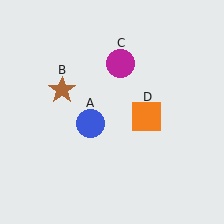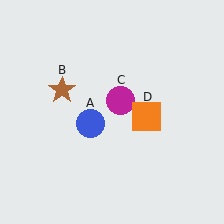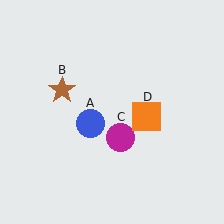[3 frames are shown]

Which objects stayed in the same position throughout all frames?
Blue circle (object A) and brown star (object B) and orange square (object D) remained stationary.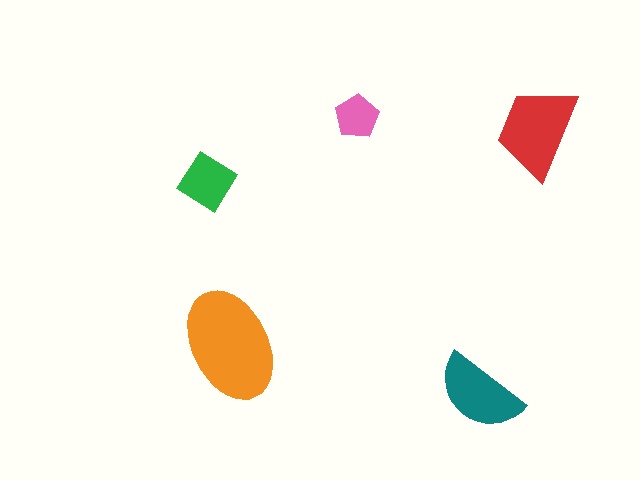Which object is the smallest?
The pink pentagon.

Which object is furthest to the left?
The green diamond is leftmost.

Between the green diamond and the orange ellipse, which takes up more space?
The orange ellipse.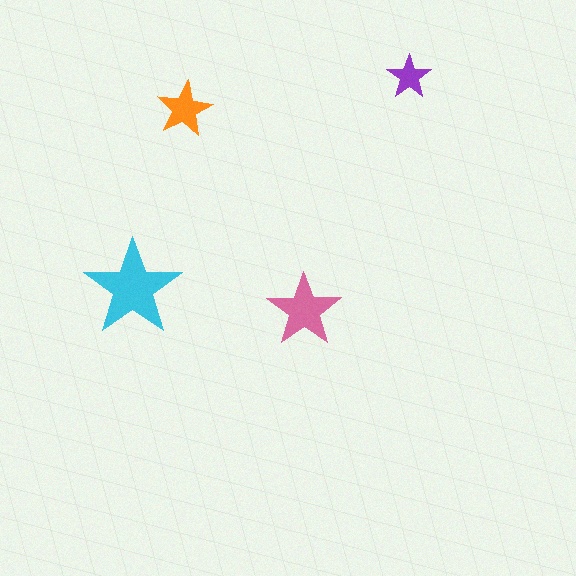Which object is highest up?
The purple star is topmost.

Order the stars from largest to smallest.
the cyan one, the pink one, the orange one, the purple one.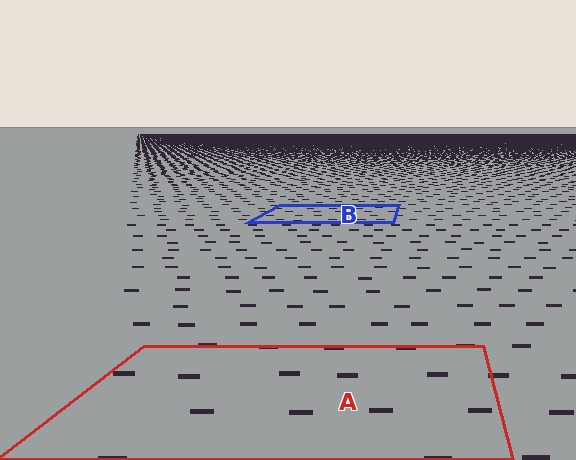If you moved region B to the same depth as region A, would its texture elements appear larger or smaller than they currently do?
They would appear larger. At a closer depth, the same texture elements are projected at a bigger on-screen size.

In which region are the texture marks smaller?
The texture marks are smaller in region B, because it is farther away.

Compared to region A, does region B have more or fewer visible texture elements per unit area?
Region B has more texture elements per unit area — they are packed more densely because it is farther away.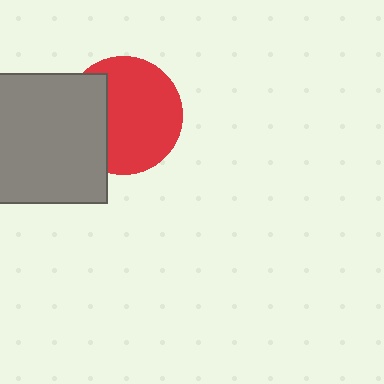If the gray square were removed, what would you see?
You would see the complete red circle.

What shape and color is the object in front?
The object in front is a gray square.